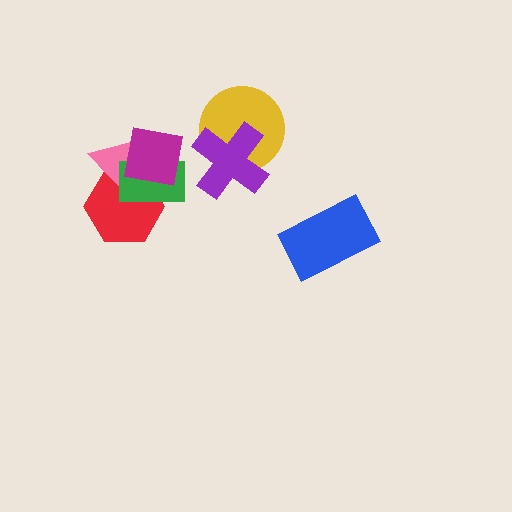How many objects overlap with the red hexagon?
3 objects overlap with the red hexagon.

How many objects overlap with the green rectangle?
3 objects overlap with the green rectangle.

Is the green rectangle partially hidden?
Yes, it is partially covered by another shape.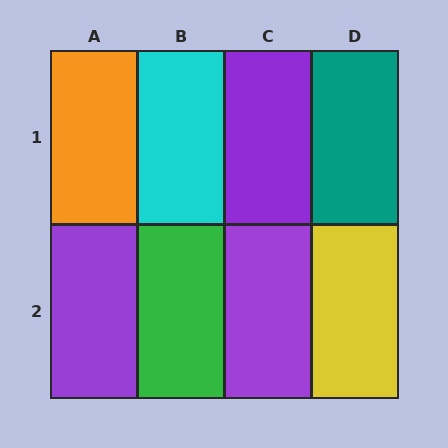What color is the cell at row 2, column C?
Purple.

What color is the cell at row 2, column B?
Green.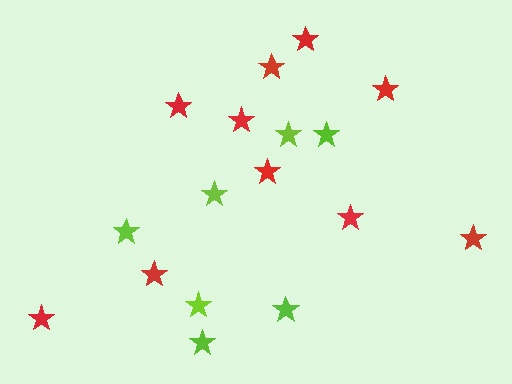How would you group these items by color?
There are 2 groups: one group of red stars (10) and one group of lime stars (7).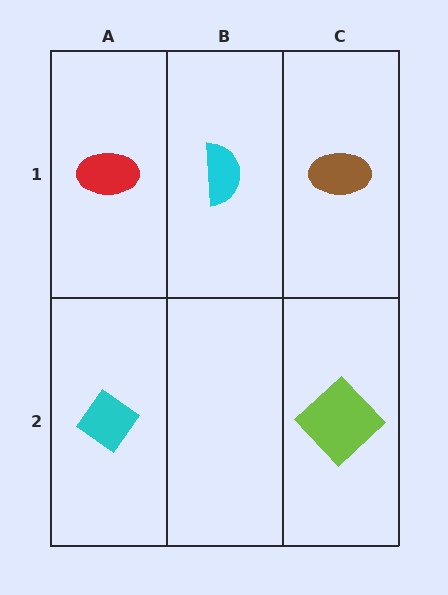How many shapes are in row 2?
2 shapes.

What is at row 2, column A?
A cyan diamond.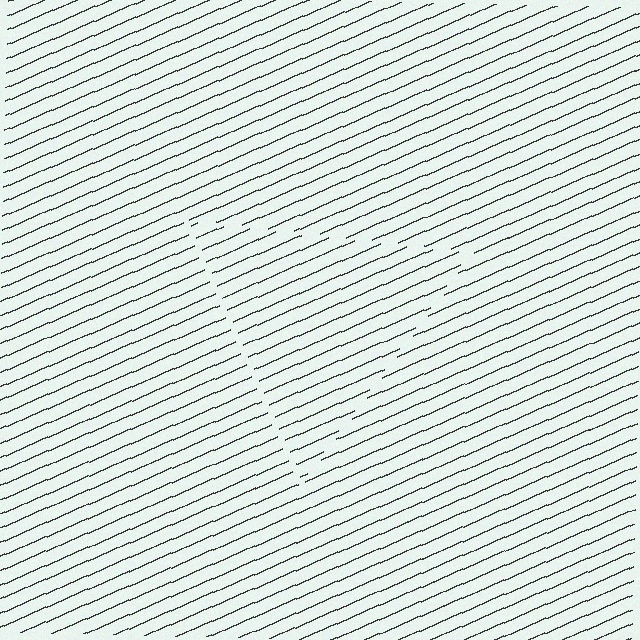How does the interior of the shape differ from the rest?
The interior of the shape contains the same grating, shifted by half a period — the contour is defined by the phase discontinuity where line-ends from the inner and outer gratings abut.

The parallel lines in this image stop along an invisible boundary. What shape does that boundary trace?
An illusory triangle. The interior of the shape contains the same grating, shifted by half a period — the contour is defined by the phase discontinuity where line-ends from the inner and outer gratings abut.